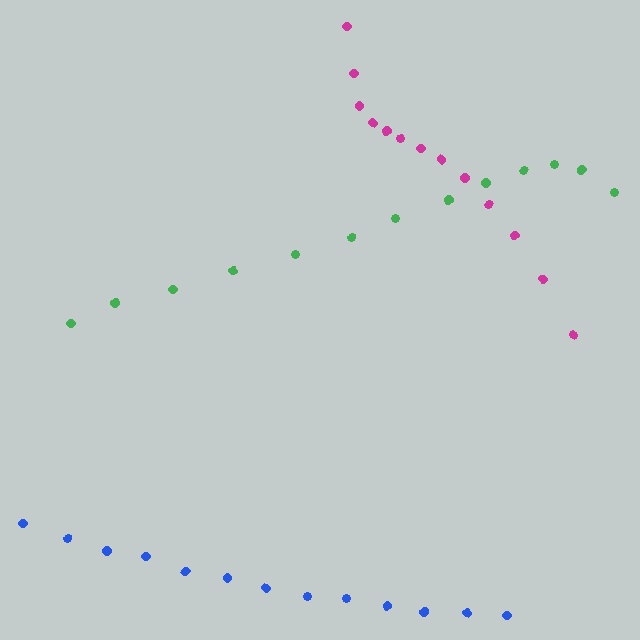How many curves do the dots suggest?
There are 3 distinct paths.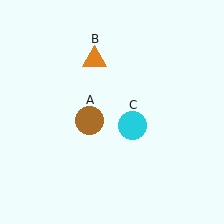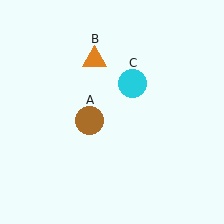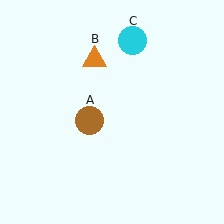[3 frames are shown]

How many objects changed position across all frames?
1 object changed position: cyan circle (object C).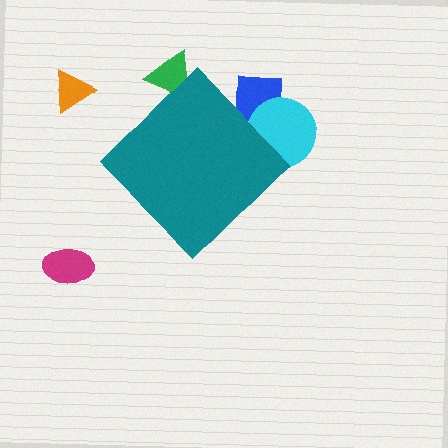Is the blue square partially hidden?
Yes, the blue square is partially hidden behind the teal diamond.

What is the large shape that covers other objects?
A teal diamond.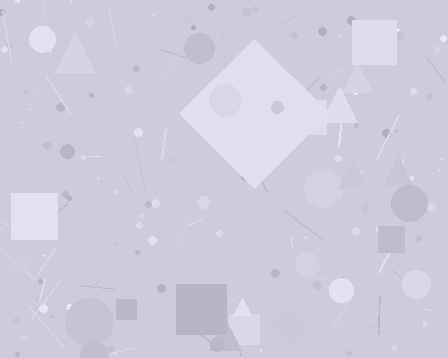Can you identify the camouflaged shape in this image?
The camouflaged shape is a diamond.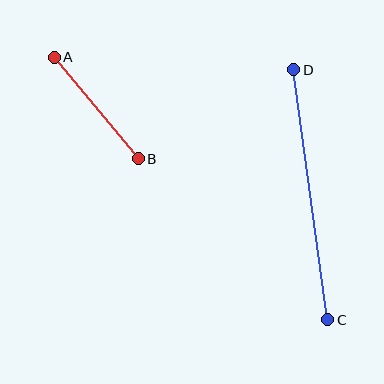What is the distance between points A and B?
The distance is approximately 132 pixels.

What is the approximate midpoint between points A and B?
The midpoint is at approximately (96, 108) pixels.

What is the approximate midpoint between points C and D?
The midpoint is at approximately (311, 195) pixels.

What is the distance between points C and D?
The distance is approximately 252 pixels.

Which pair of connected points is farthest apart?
Points C and D are farthest apart.